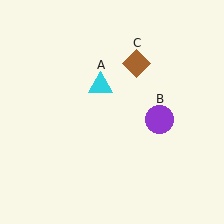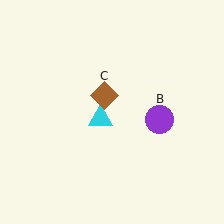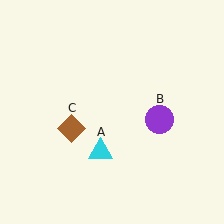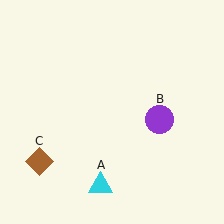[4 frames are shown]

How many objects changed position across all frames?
2 objects changed position: cyan triangle (object A), brown diamond (object C).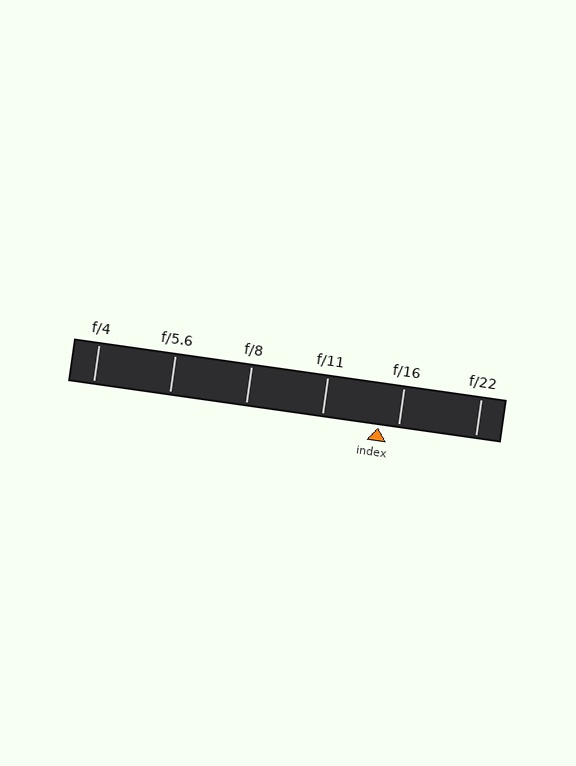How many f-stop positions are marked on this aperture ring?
There are 6 f-stop positions marked.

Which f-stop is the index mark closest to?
The index mark is closest to f/16.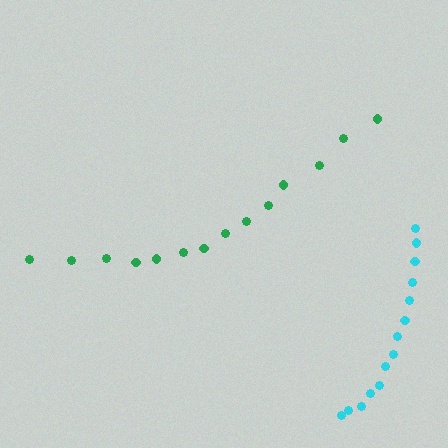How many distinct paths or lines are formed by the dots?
There are 2 distinct paths.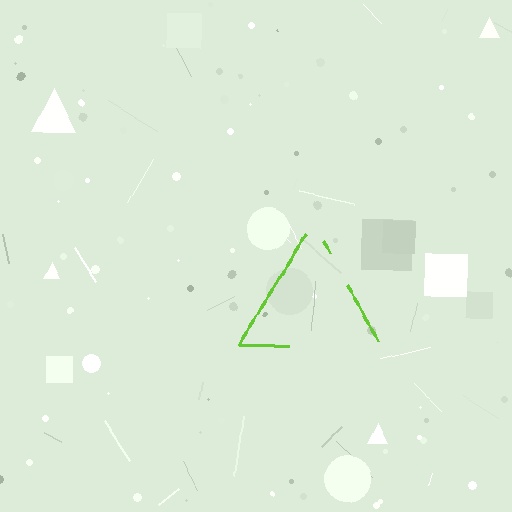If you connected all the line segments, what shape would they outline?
They would outline a triangle.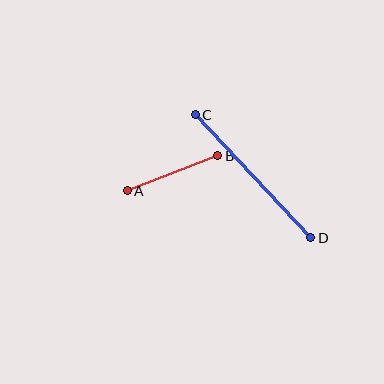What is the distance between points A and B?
The distance is approximately 97 pixels.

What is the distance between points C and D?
The distance is approximately 168 pixels.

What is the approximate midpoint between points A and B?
The midpoint is at approximately (172, 173) pixels.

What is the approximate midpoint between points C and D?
The midpoint is at approximately (253, 176) pixels.